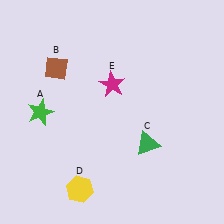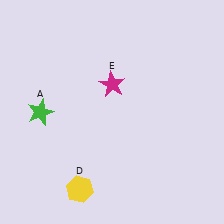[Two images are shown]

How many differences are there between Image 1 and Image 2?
There are 2 differences between the two images.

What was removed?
The brown diamond (B), the green triangle (C) were removed in Image 2.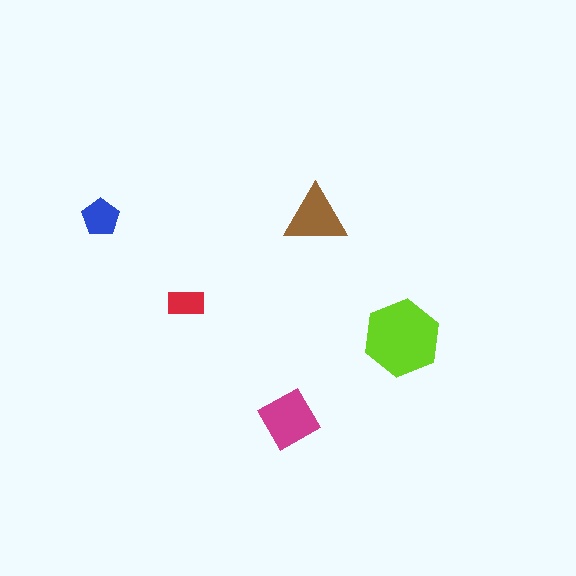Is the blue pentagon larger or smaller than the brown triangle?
Smaller.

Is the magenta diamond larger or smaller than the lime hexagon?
Smaller.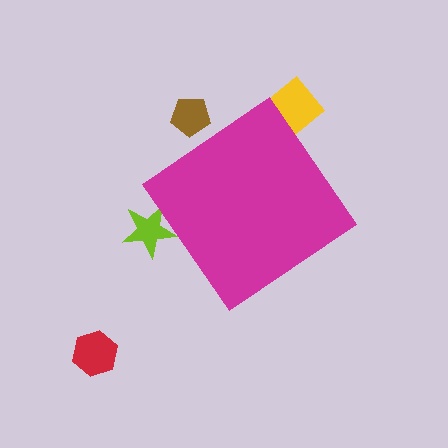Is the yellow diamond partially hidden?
Yes, the yellow diamond is partially hidden behind the magenta diamond.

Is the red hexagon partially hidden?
No, the red hexagon is fully visible.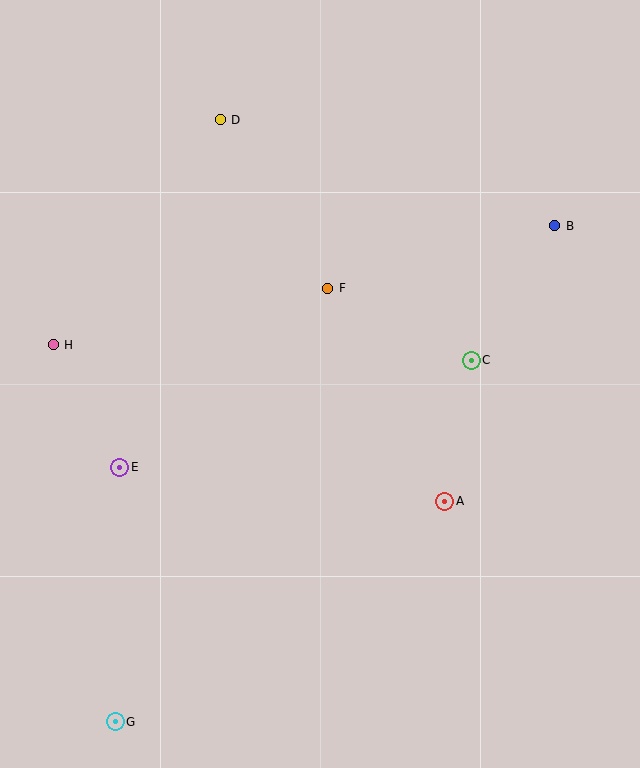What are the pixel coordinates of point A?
Point A is at (445, 501).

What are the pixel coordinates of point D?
Point D is at (220, 120).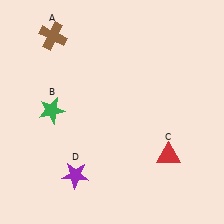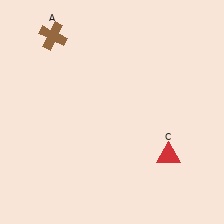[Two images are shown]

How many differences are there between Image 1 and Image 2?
There are 2 differences between the two images.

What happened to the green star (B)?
The green star (B) was removed in Image 2. It was in the top-left area of Image 1.